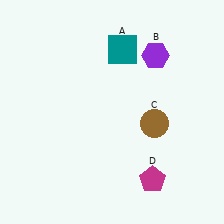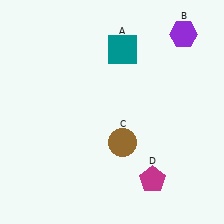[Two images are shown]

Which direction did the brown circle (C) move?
The brown circle (C) moved left.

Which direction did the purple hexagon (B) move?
The purple hexagon (B) moved right.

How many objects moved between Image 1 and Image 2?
2 objects moved between the two images.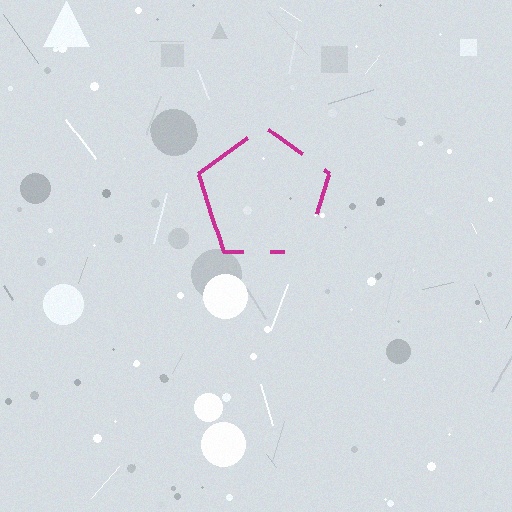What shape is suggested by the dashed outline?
The dashed outline suggests a pentagon.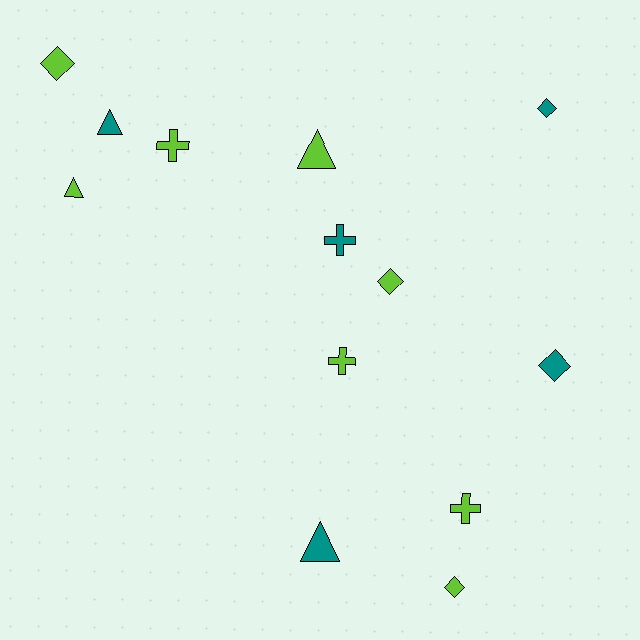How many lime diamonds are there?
There are 3 lime diamonds.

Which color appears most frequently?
Lime, with 8 objects.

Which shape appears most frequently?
Diamond, with 5 objects.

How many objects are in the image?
There are 13 objects.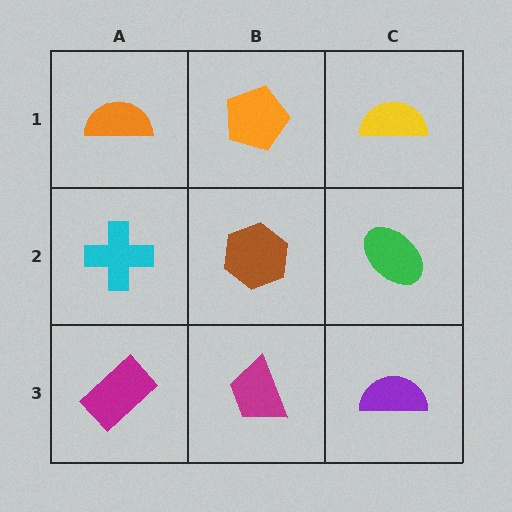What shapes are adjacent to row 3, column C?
A green ellipse (row 2, column C), a magenta trapezoid (row 3, column B).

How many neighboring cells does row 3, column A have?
2.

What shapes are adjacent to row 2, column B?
An orange pentagon (row 1, column B), a magenta trapezoid (row 3, column B), a cyan cross (row 2, column A), a green ellipse (row 2, column C).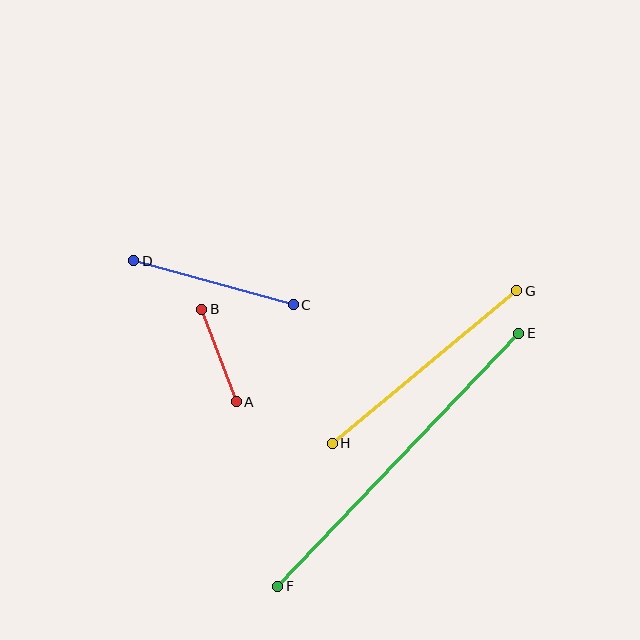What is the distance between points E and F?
The distance is approximately 349 pixels.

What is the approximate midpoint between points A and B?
The midpoint is at approximately (219, 356) pixels.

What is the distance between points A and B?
The distance is approximately 98 pixels.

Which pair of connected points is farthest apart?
Points E and F are farthest apart.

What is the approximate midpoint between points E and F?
The midpoint is at approximately (398, 460) pixels.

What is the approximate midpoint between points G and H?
The midpoint is at approximately (425, 367) pixels.